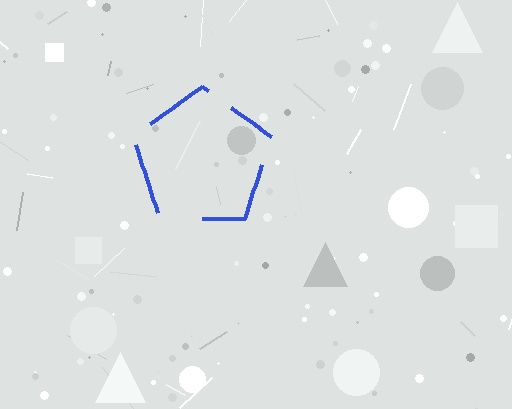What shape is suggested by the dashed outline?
The dashed outline suggests a pentagon.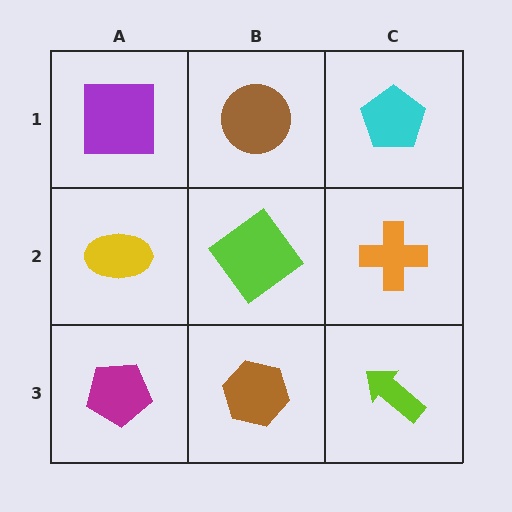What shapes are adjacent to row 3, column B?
A lime diamond (row 2, column B), a magenta pentagon (row 3, column A), a lime arrow (row 3, column C).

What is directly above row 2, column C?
A cyan pentagon.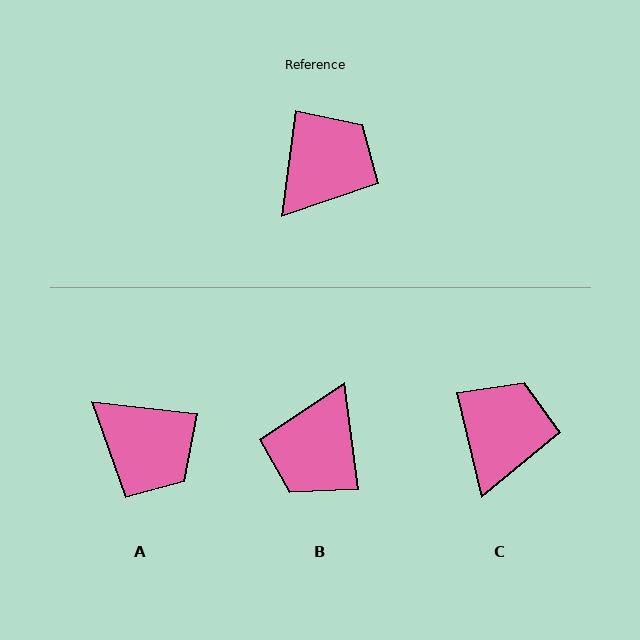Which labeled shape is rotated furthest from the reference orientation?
B, about 165 degrees away.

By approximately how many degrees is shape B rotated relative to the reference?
Approximately 165 degrees clockwise.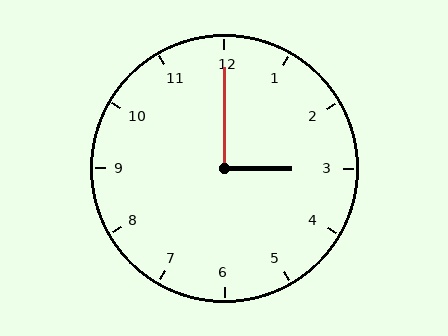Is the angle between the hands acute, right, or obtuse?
It is right.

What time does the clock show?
3:00.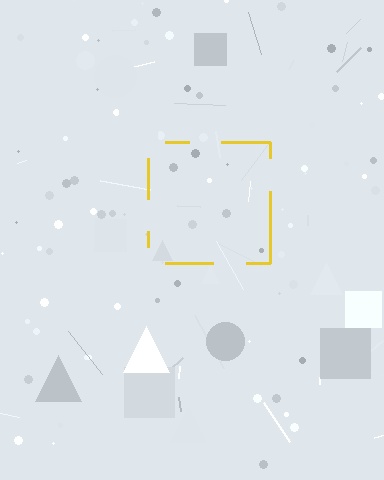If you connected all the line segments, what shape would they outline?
They would outline a square.